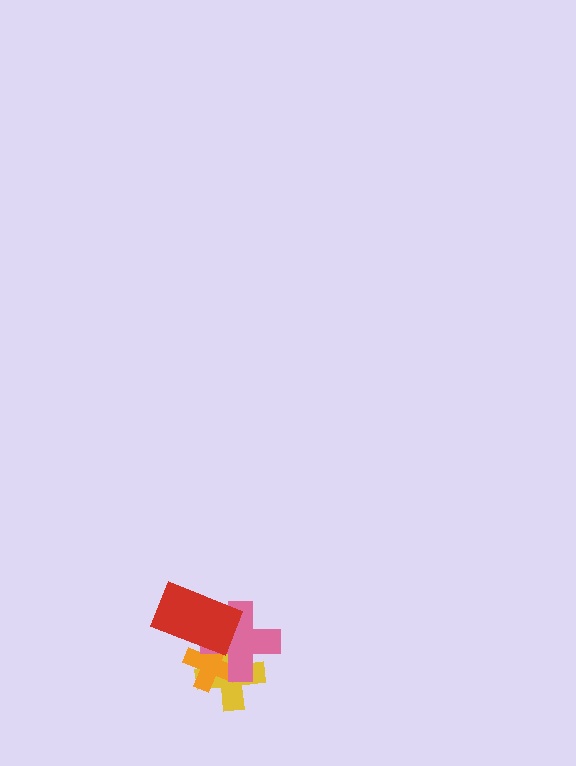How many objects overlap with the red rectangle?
3 objects overlap with the red rectangle.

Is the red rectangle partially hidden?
No, no other shape covers it.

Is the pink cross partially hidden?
Yes, it is partially covered by another shape.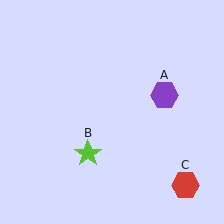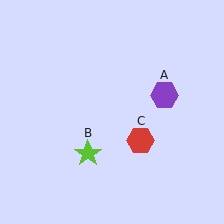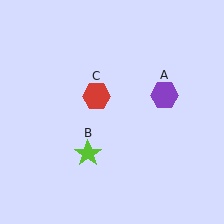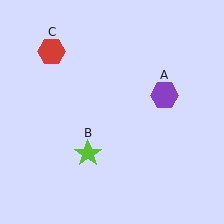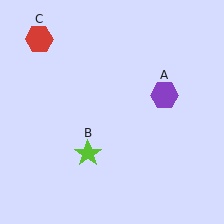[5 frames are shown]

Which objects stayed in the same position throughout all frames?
Purple hexagon (object A) and lime star (object B) remained stationary.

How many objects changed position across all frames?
1 object changed position: red hexagon (object C).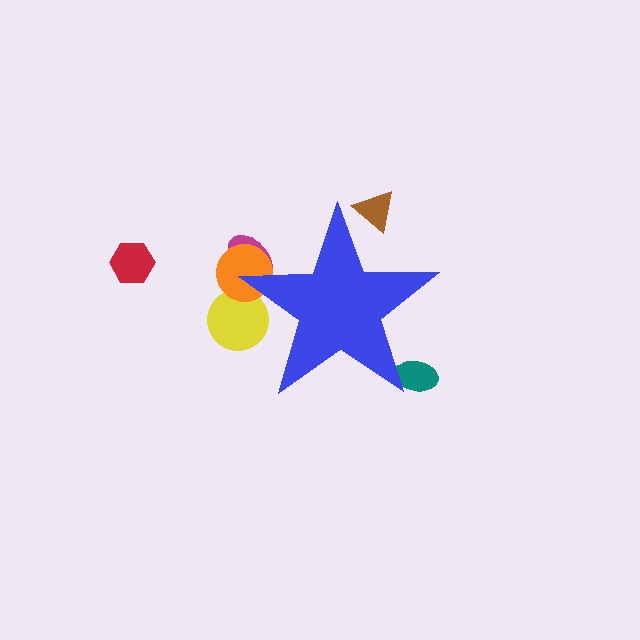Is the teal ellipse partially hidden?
Yes, the teal ellipse is partially hidden behind the blue star.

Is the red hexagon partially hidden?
No, the red hexagon is fully visible.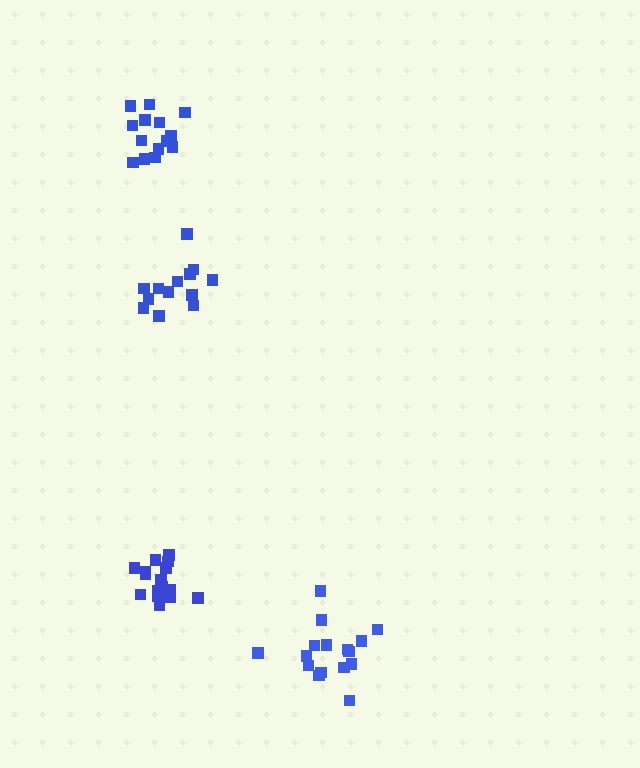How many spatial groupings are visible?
There are 4 spatial groupings.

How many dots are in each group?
Group 1: 16 dots, Group 2: 18 dots, Group 3: 13 dots, Group 4: 14 dots (61 total).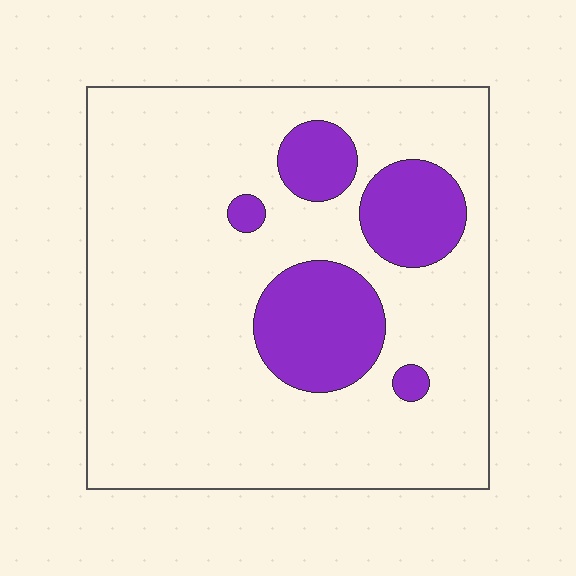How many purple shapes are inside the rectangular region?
5.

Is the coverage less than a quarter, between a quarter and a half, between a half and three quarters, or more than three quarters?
Less than a quarter.